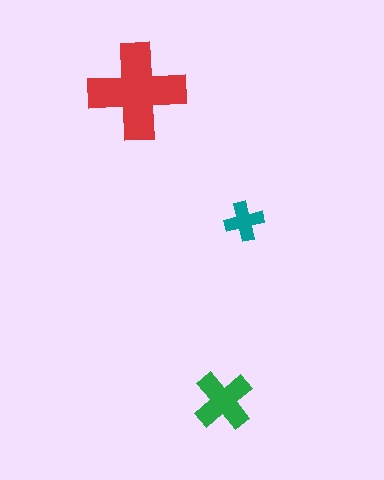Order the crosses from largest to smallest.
the red one, the green one, the teal one.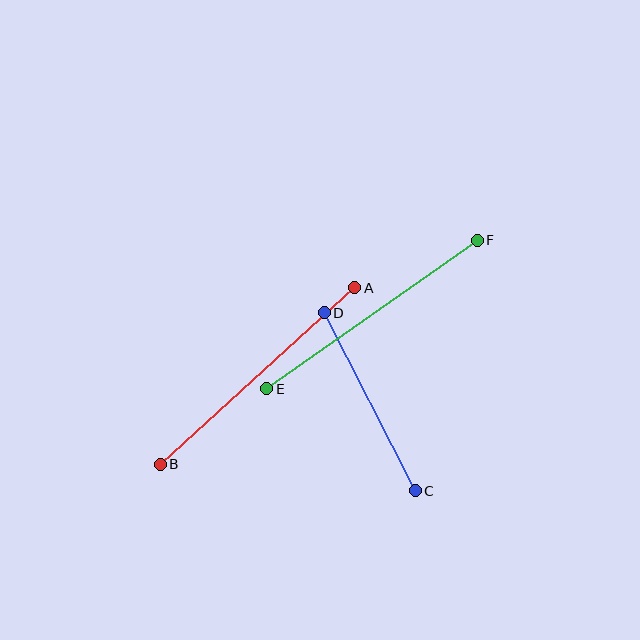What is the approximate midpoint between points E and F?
The midpoint is at approximately (372, 314) pixels.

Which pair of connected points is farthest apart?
Points A and B are farthest apart.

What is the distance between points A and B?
The distance is approximately 263 pixels.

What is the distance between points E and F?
The distance is approximately 258 pixels.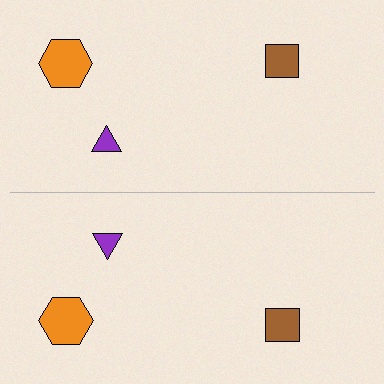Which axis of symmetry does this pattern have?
The pattern has a horizontal axis of symmetry running through the center of the image.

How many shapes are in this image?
There are 6 shapes in this image.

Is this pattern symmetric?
Yes, this pattern has bilateral (reflection) symmetry.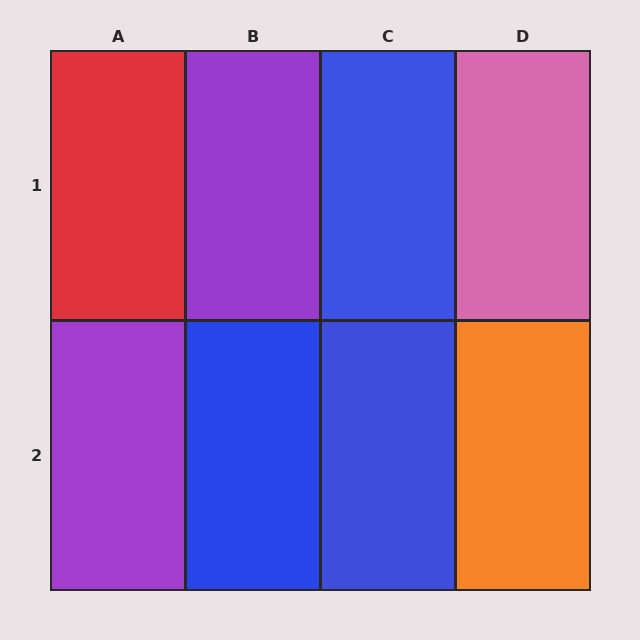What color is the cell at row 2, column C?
Blue.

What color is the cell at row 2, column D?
Orange.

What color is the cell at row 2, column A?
Purple.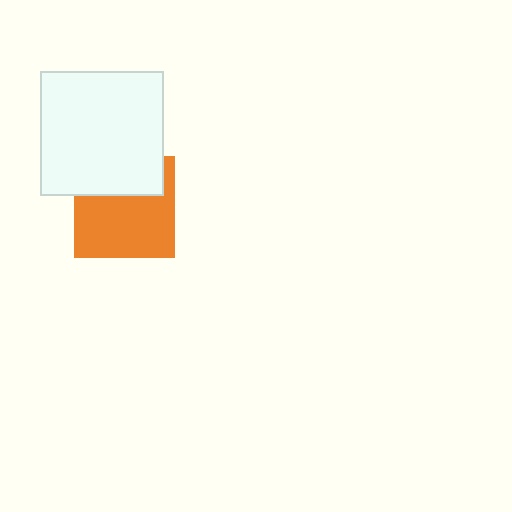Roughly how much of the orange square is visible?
Most of it is visible (roughly 65%).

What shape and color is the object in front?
The object in front is a white square.